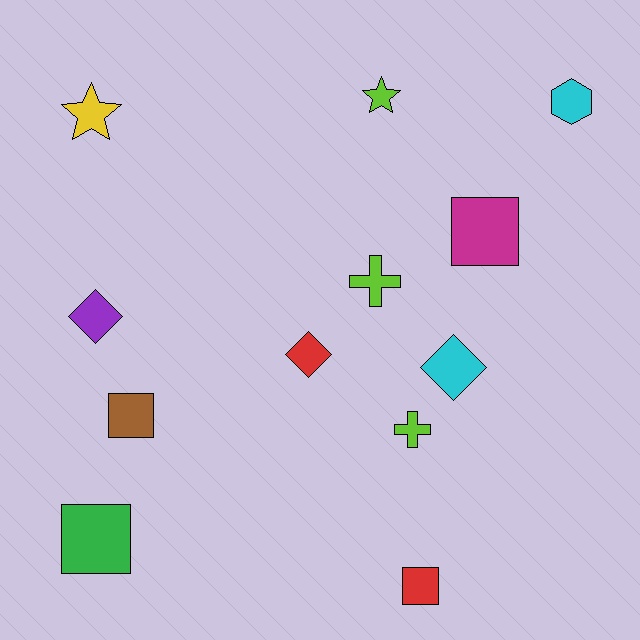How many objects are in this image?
There are 12 objects.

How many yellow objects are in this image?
There is 1 yellow object.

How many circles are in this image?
There are no circles.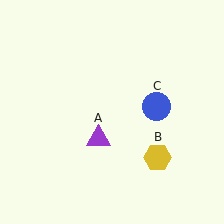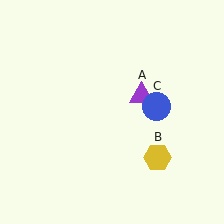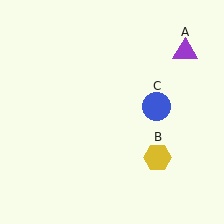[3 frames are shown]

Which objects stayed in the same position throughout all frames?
Yellow hexagon (object B) and blue circle (object C) remained stationary.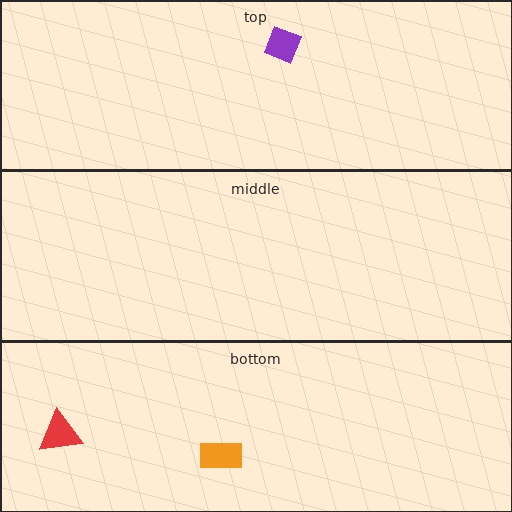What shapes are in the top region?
The purple diamond.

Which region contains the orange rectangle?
The bottom region.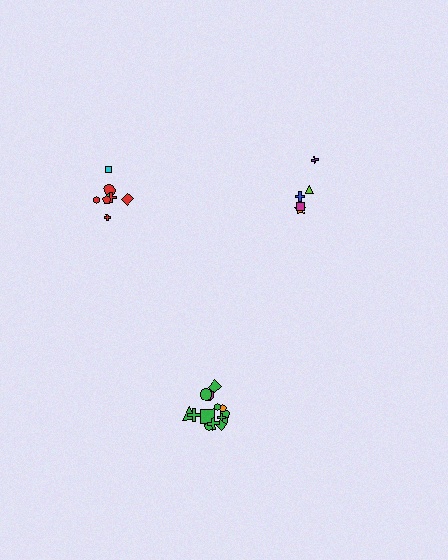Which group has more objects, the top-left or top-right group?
The top-left group.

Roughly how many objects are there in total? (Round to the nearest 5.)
Roughly 30 objects in total.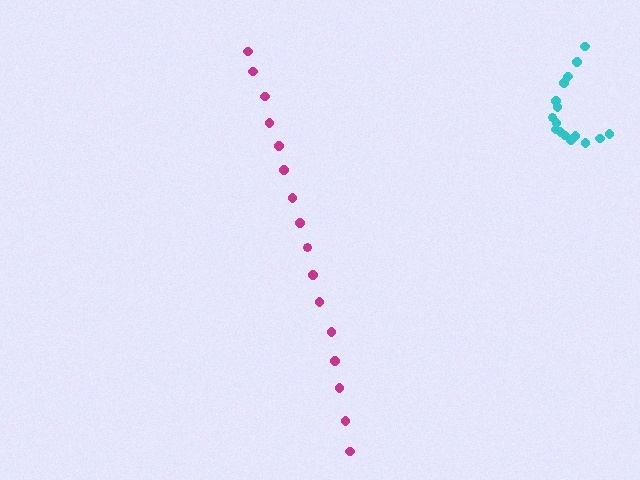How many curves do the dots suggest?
There are 2 distinct paths.